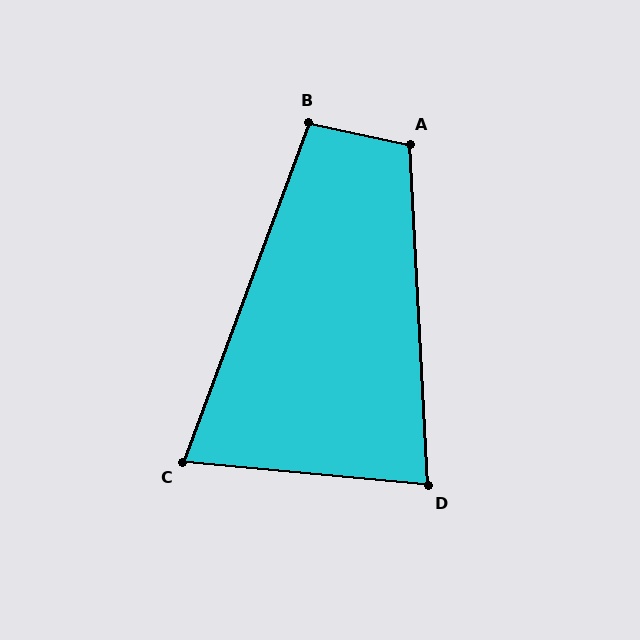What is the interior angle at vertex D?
Approximately 82 degrees (acute).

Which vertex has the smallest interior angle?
C, at approximately 75 degrees.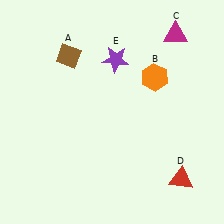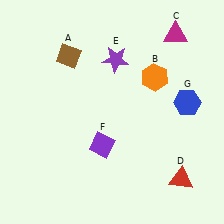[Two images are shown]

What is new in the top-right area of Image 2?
A blue hexagon (G) was added in the top-right area of Image 2.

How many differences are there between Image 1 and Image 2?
There are 2 differences between the two images.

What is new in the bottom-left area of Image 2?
A purple diamond (F) was added in the bottom-left area of Image 2.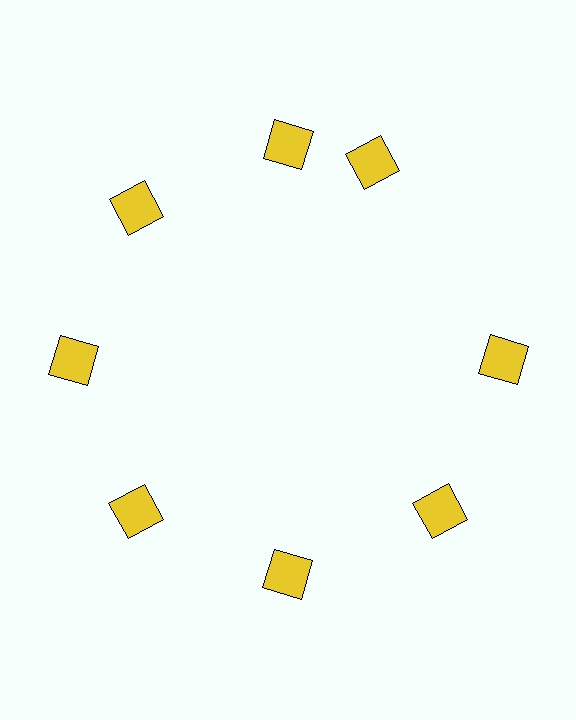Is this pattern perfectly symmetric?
No. The 8 yellow squares are arranged in a ring, but one element near the 2 o'clock position is rotated out of alignment along the ring, breaking the 8-fold rotational symmetry.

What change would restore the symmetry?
The symmetry would be restored by rotating it back into even spacing with its neighbors so that all 8 squares sit at equal angles and equal distance from the center.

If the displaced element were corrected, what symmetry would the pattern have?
It would have 8-fold rotational symmetry — the pattern would map onto itself every 45 degrees.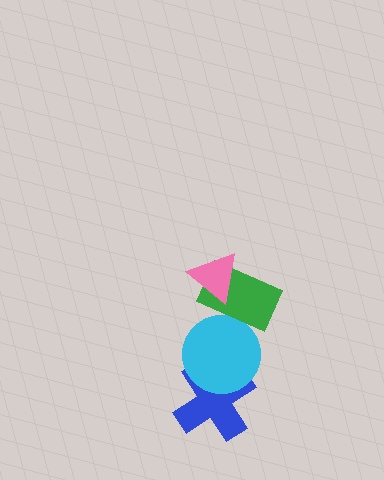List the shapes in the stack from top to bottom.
From top to bottom: the pink triangle, the green rectangle, the cyan circle, the blue cross.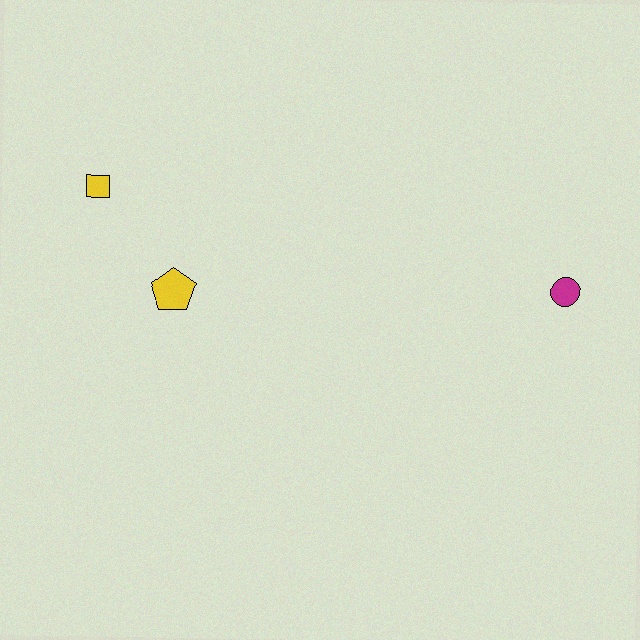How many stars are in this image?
There are no stars.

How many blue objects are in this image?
There are no blue objects.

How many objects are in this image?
There are 3 objects.